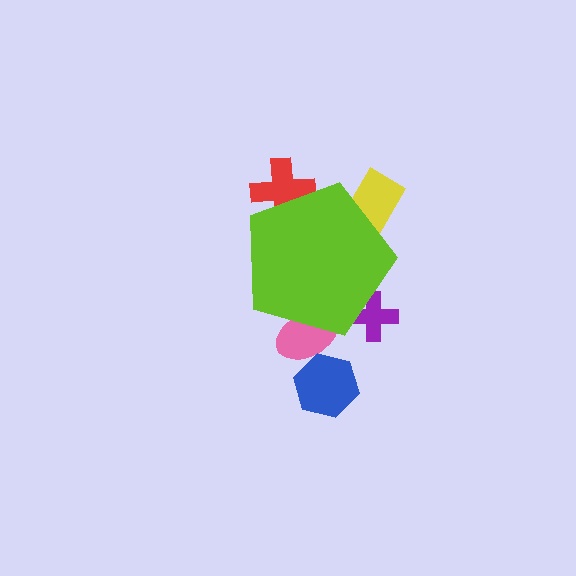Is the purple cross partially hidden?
Yes, the purple cross is partially hidden behind the lime pentagon.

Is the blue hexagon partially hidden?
No, the blue hexagon is fully visible.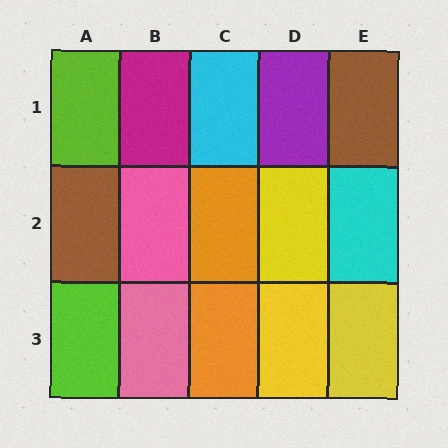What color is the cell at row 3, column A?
Lime.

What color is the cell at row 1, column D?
Purple.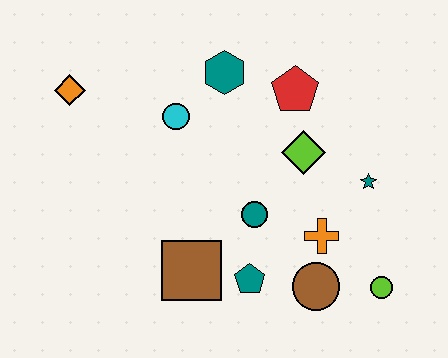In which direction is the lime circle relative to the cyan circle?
The lime circle is to the right of the cyan circle.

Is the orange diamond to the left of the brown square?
Yes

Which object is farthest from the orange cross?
The orange diamond is farthest from the orange cross.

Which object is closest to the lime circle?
The brown circle is closest to the lime circle.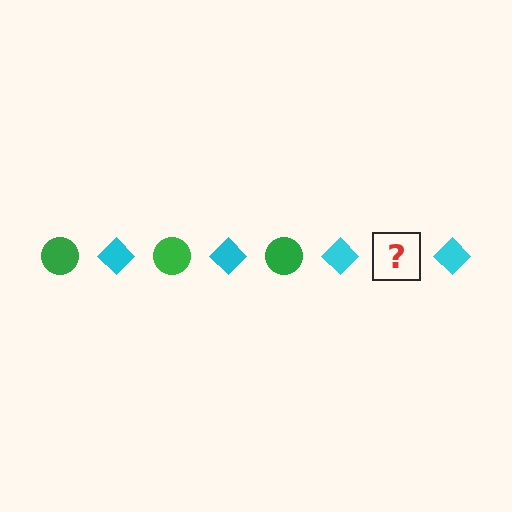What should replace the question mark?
The question mark should be replaced with a green circle.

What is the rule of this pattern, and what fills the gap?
The rule is that the pattern alternates between green circle and cyan diamond. The gap should be filled with a green circle.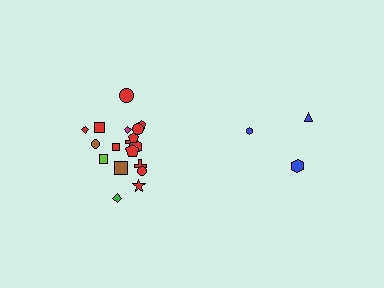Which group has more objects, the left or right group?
The left group.